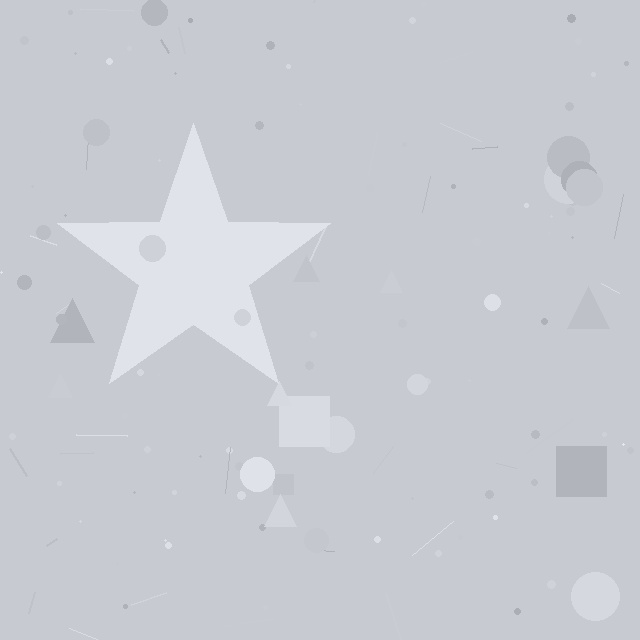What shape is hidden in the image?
A star is hidden in the image.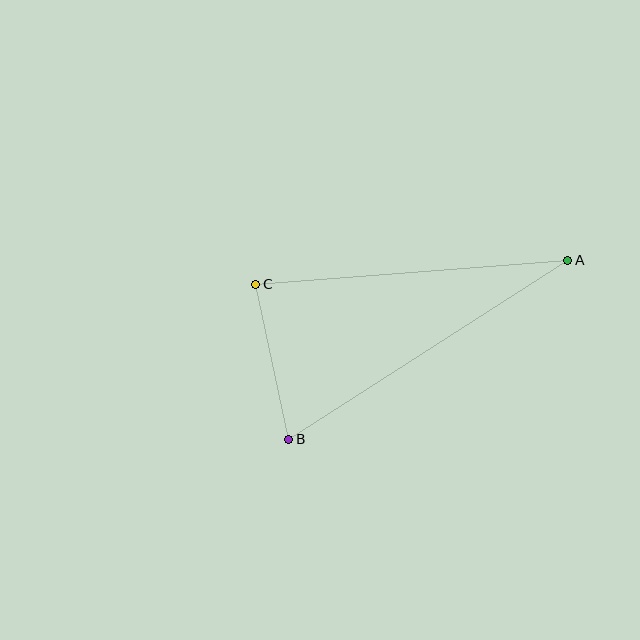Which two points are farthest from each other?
Points A and B are farthest from each other.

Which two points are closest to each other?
Points B and C are closest to each other.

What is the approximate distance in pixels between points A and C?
The distance between A and C is approximately 313 pixels.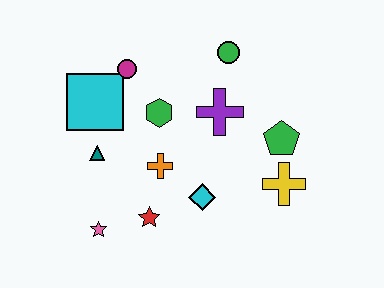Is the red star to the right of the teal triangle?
Yes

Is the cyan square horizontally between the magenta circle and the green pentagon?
No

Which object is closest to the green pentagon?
The yellow cross is closest to the green pentagon.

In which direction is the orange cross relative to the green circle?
The orange cross is below the green circle.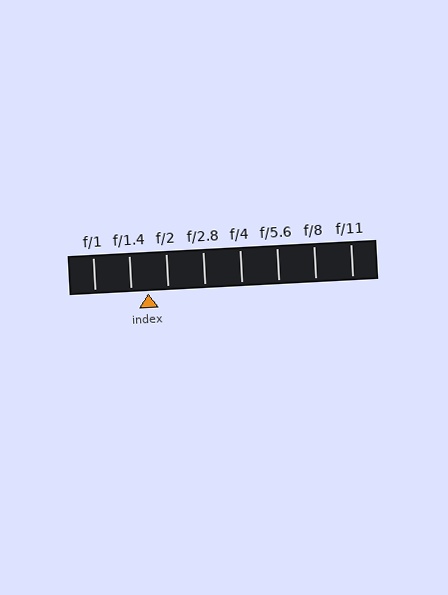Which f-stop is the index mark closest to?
The index mark is closest to f/1.4.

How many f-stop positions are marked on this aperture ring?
There are 8 f-stop positions marked.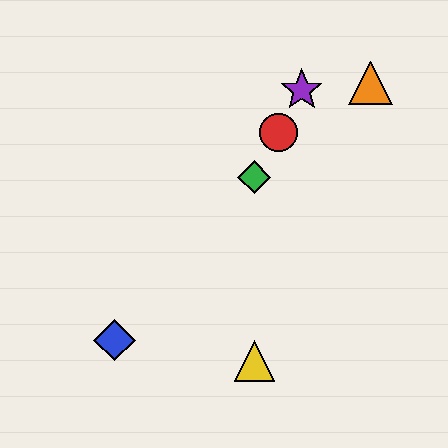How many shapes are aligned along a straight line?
3 shapes (the red circle, the green diamond, the purple star) are aligned along a straight line.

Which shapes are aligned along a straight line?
The red circle, the green diamond, the purple star are aligned along a straight line.